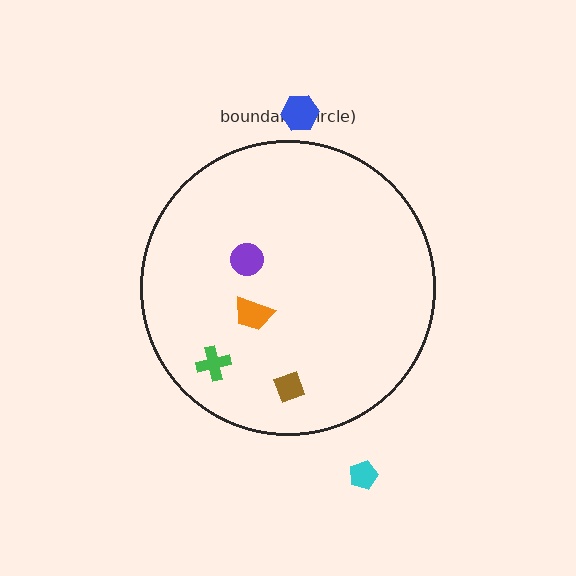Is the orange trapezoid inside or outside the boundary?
Inside.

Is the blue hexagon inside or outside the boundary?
Outside.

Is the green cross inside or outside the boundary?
Inside.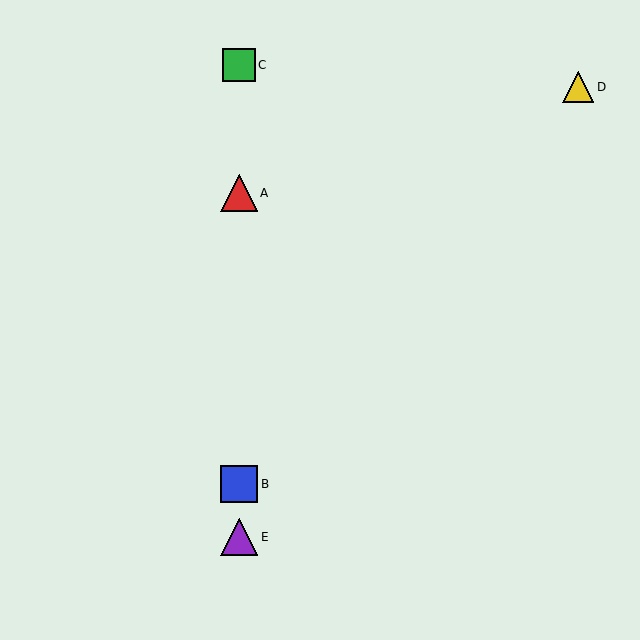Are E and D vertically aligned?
No, E is at x≈239 and D is at x≈578.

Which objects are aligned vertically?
Objects A, B, C, E are aligned vertically.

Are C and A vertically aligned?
Yes, both are at x≈239.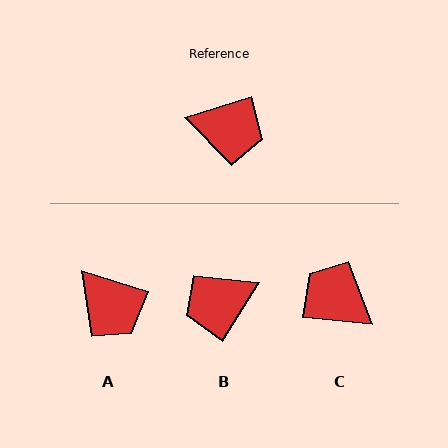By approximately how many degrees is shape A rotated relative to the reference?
Approximately 34 degrees clockwise.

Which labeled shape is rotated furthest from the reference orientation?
C, about 157 degrees away.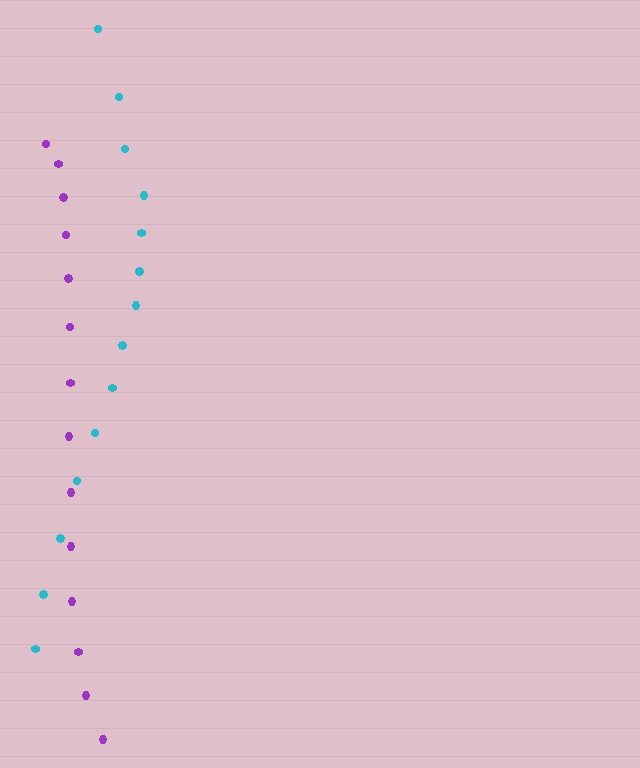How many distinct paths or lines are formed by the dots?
There are 2 distinct paths.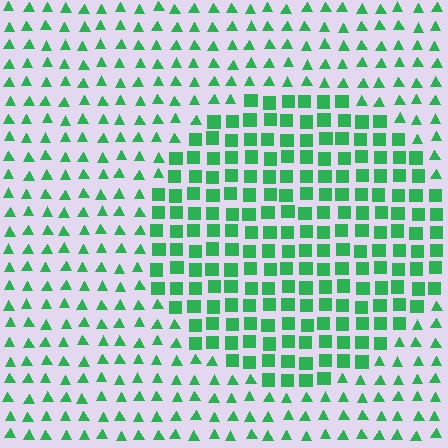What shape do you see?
I see a circle.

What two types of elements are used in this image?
The image uses squares inside the circle region and triangles outside it.